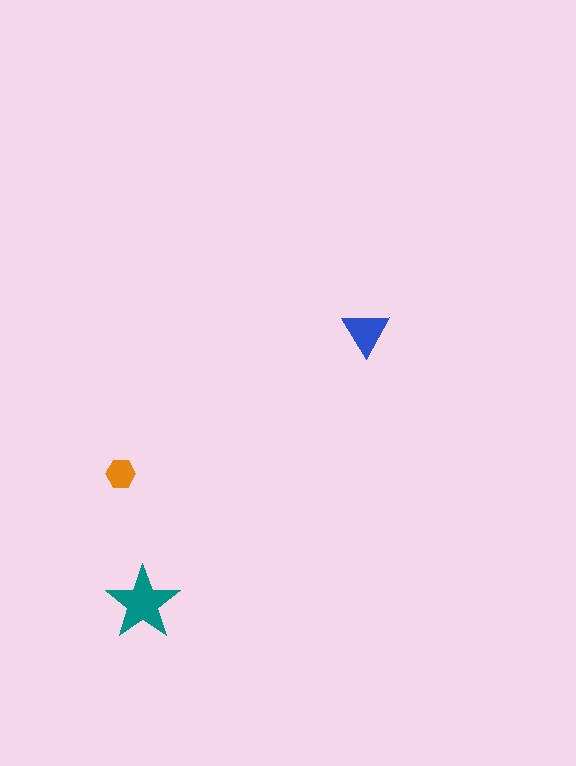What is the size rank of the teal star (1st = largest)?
1st.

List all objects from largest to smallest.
The teal star, the blue triangle, the orange hexagon.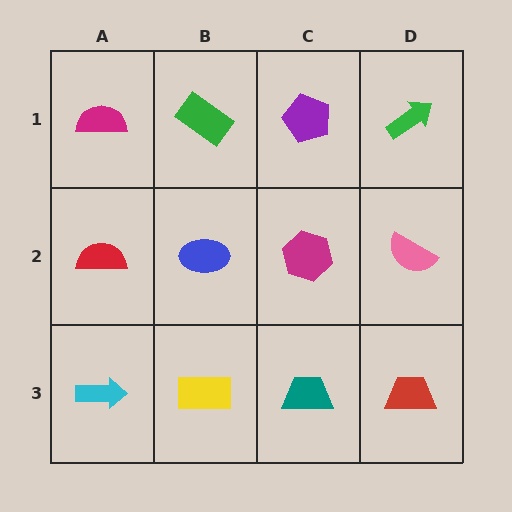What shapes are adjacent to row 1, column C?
A magenta hexagon (row 2, column C), a green rectangle (row 1, column B), a green arrow (row 1, column D).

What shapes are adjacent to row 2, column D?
A green arrow (row 1, column D), a red trapezoid (row 3, column D), a magenta hexagon (row 2, column C).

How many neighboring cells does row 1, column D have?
2.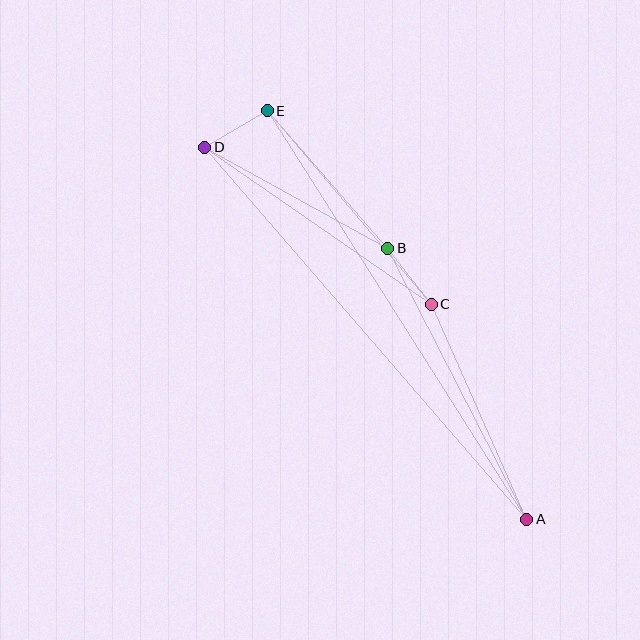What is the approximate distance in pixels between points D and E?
The distance between D and E is approximately 72 pixels.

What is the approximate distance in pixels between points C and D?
The distance between C and D is approximately 276 pixels.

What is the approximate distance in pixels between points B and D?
The distance between B and D is approximately 209 pixels.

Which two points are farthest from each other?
Points A and D are farthest from each other.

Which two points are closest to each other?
Points B and C are closest to each other.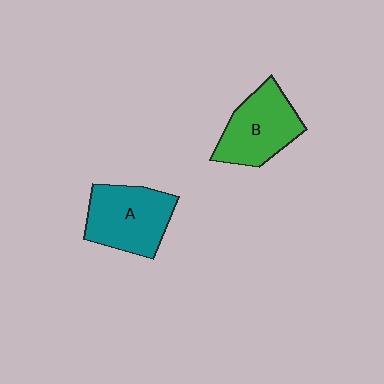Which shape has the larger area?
Shape A (teal).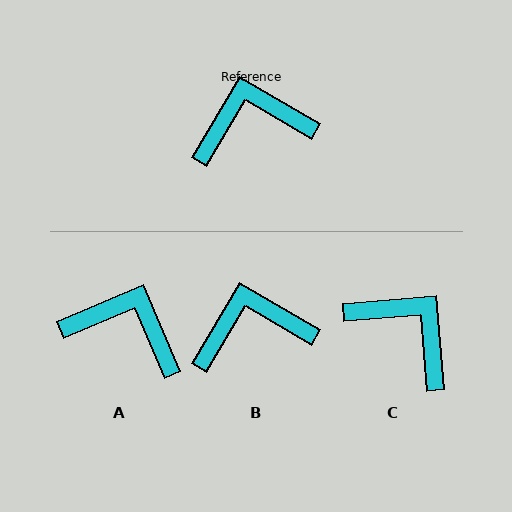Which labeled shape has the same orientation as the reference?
B.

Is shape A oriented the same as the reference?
No, it is off by about 37 degrees.